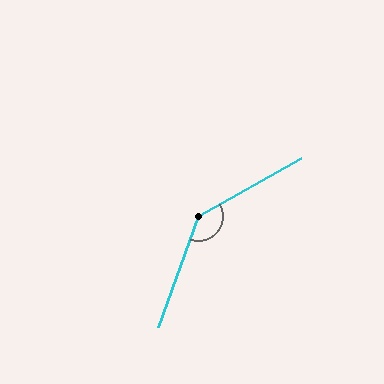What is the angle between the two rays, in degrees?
Approximately 139 degrees.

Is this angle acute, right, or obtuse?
It is obtuse.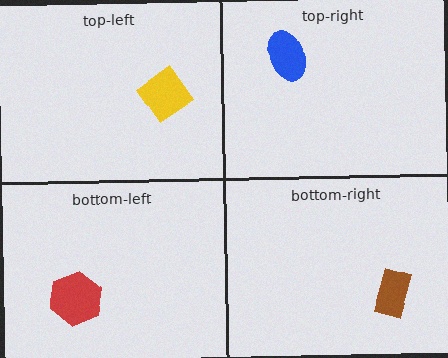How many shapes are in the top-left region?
1.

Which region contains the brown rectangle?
The bottom-right region.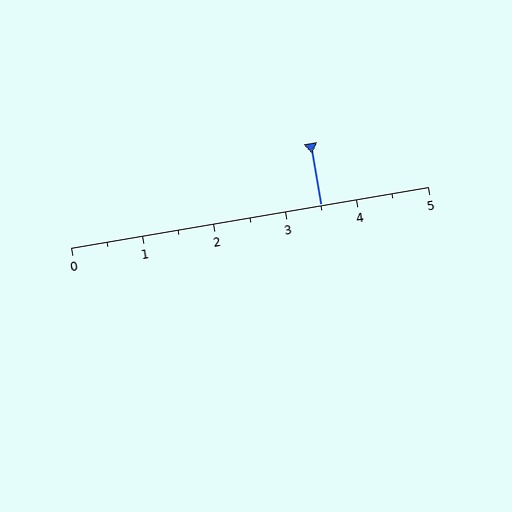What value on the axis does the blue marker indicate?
The marker indicates approximately 3.5.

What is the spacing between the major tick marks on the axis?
The major ticks are spaced 1 apart.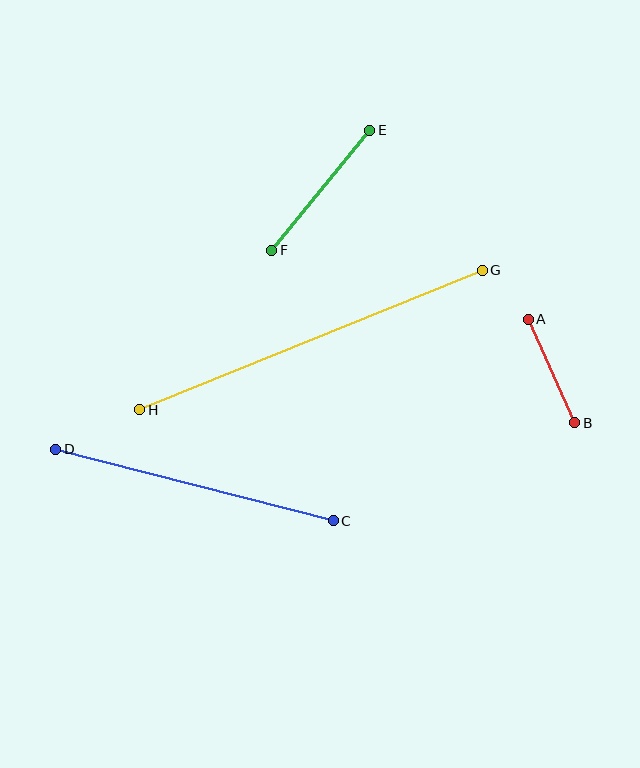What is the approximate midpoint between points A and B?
The midpoint is at approximately (551, 371) pixels.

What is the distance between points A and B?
The distance is approximately 114 pixels.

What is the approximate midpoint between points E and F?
The midpoint is at approximately (321, 190) pixels.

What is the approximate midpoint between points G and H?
The midpoint is at approximately (311, 340) pixels.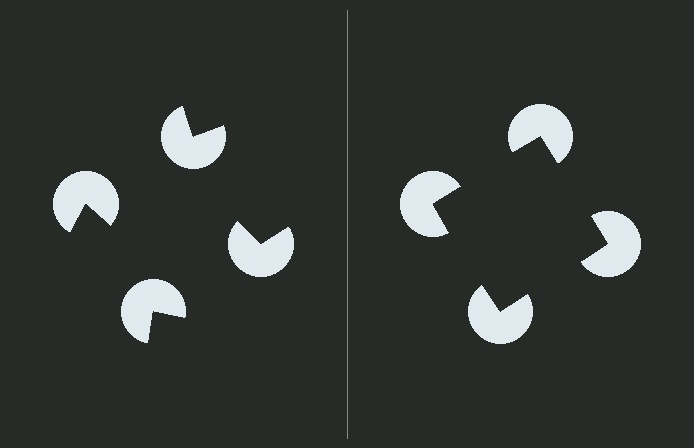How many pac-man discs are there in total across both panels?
8 — 4 on each side.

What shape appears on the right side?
An illusory square.